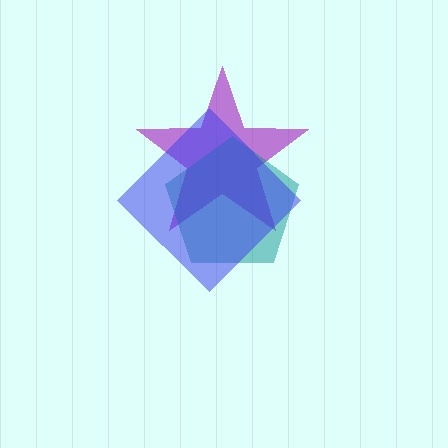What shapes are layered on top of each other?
The layered shapes are: a purple star, a teal pentagon, a blue diamond.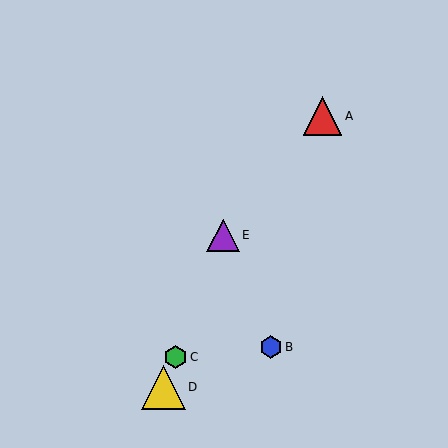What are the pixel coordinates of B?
Object B is at (271, 347).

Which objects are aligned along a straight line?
Objects C, D, E are aligned along a straight line.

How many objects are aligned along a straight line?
3 objects (C, D, E) are aligned along a straight line.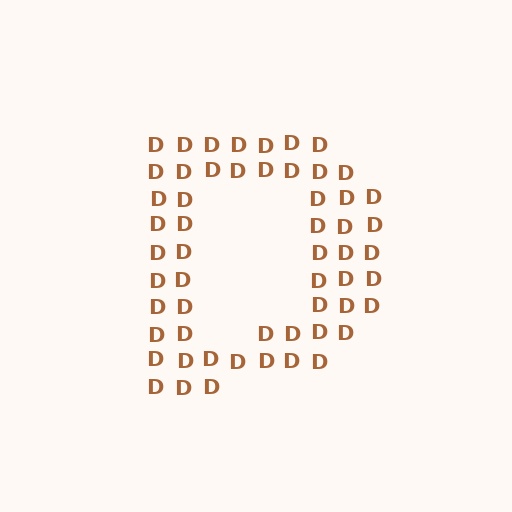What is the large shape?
The large shape is the letter D.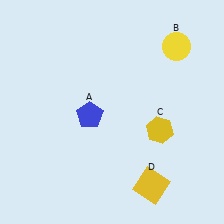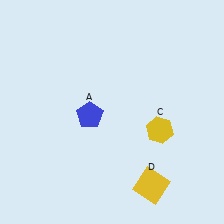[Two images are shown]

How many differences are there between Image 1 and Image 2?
There is 1 difference between the two images.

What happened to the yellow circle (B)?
The yellow circle (B) was removed in Image 2. It was in the top-right area of Image 1.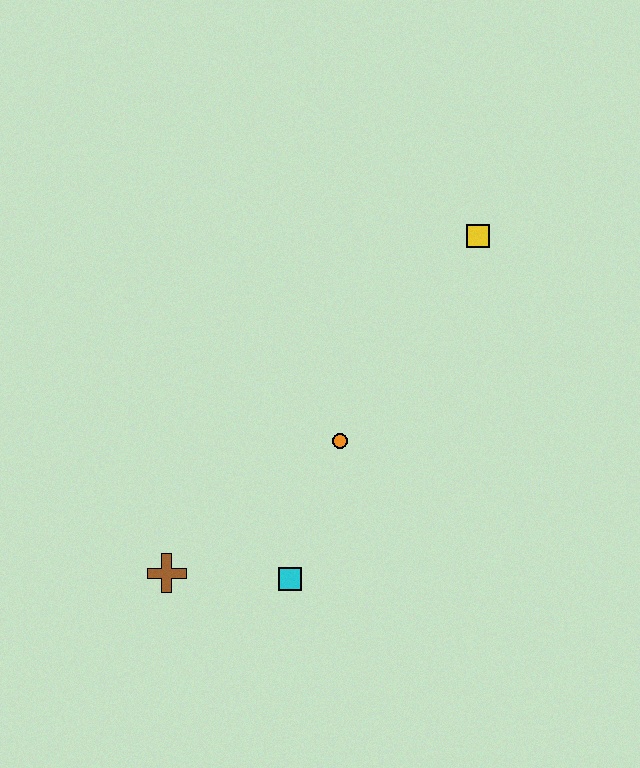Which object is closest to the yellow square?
The orange circle is closest to the yellow square.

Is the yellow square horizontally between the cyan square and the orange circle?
No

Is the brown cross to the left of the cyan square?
Yes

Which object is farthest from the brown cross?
The yellow square is farthest from the brown cross.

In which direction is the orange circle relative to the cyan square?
The orange circle is above the cyan square.